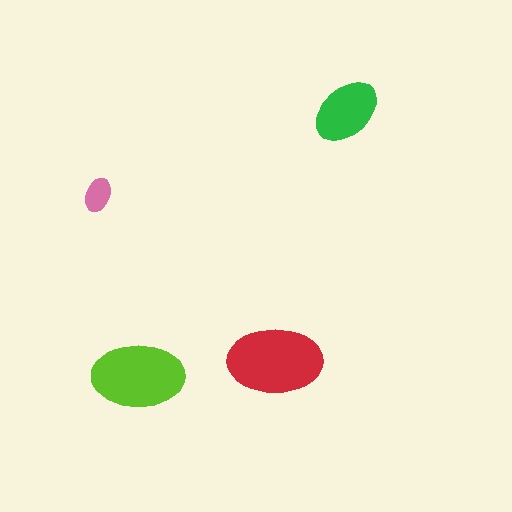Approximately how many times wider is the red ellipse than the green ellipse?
About 1.5 times wider.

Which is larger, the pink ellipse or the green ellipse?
The green one.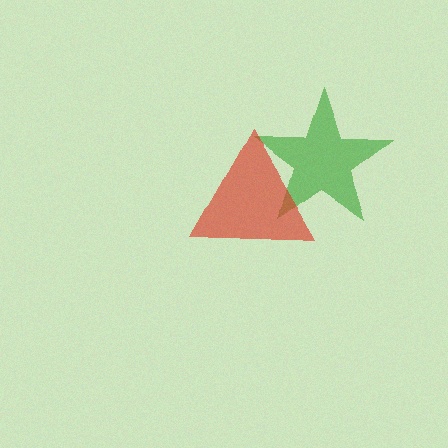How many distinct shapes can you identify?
There are 2 distinct shapes: a green star, a red triangle.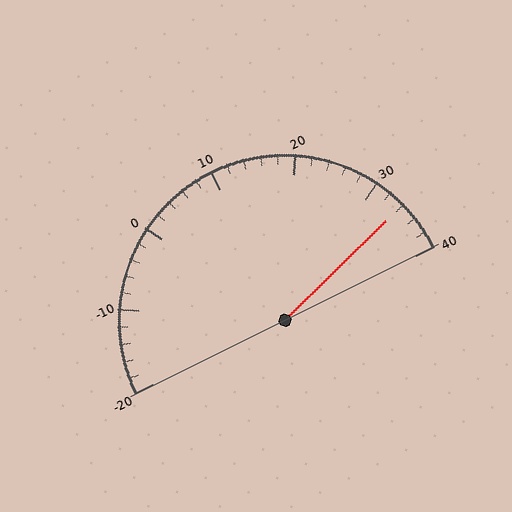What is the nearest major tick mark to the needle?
The nearest major tick mark is 30.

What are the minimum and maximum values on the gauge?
The gauge ranges from -20 to 40.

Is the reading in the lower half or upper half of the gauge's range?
The reading is in the upper half of the range (-20 to 40).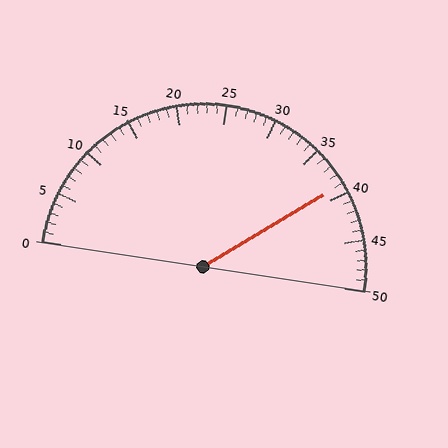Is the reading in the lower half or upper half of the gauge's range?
The reading is in the upper half of the range (0 to 50).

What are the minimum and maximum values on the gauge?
The gauge ranges from 0 to 50.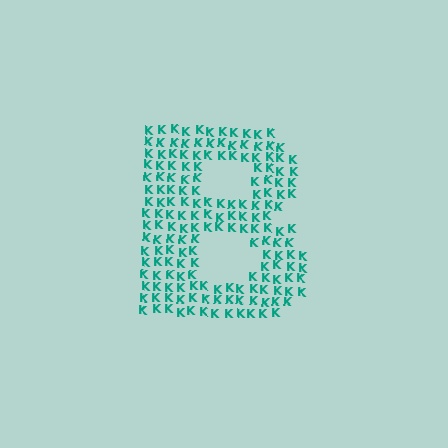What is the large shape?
The large shape is the letter B.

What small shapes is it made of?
It is made of small letter K's.